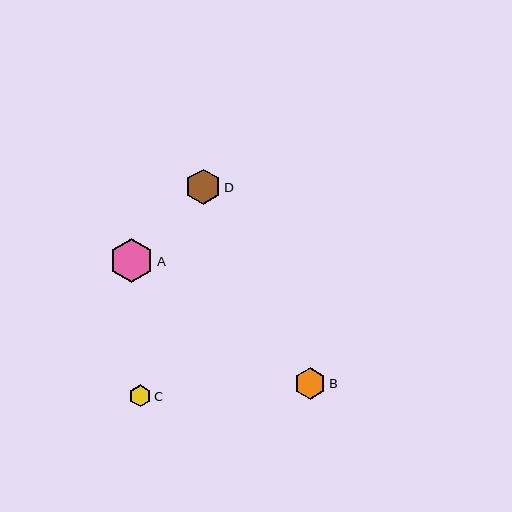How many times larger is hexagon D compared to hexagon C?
Hexagon D is approximately 1.6 times the size of hexagon C.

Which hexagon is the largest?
Hexagon A is the largest with a size of approximately 44 pixels.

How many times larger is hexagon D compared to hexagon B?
Hexagon D is approximately 1.1 times the size of hexagon B.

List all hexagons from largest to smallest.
From largest to smallest: A, D, B, C.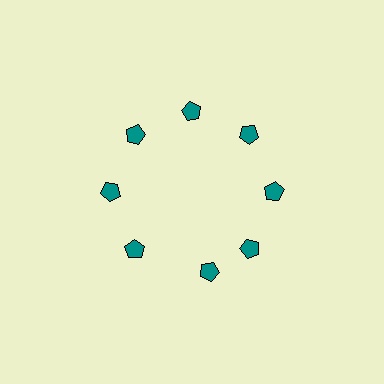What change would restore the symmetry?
The symmetry would be restored by rotating it back into even spacing with its neighbors so that all 8 pentagons sit at equal angles and equal distance from the center.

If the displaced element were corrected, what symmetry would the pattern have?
It would have 8-fold rotational symmetry — the pattern would map onto itself every 45 degrees.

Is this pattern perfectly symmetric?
No. The 8 teal pentagons are arranged in a ring, but one element near the 6 o'clock position is rotated out of alignment along the ring, breaking the 8-fold rotational symmetry.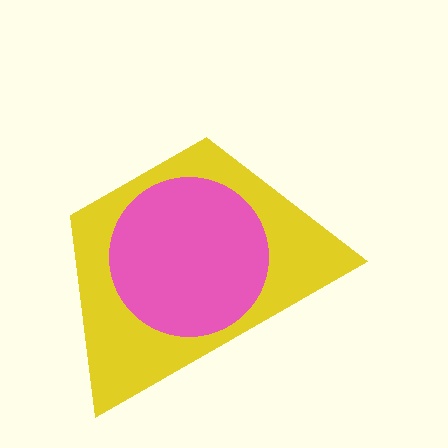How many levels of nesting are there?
2.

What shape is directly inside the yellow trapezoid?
The pink circle.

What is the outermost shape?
The yellow trapezoid.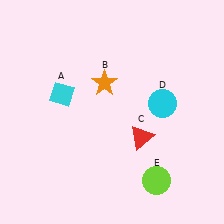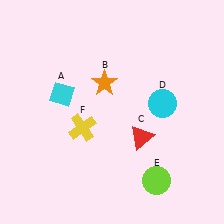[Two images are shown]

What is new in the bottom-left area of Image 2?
A yellow cross (F) was added in the bottom-left area of Image 2.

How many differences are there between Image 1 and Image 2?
There is 1 difference between the two images.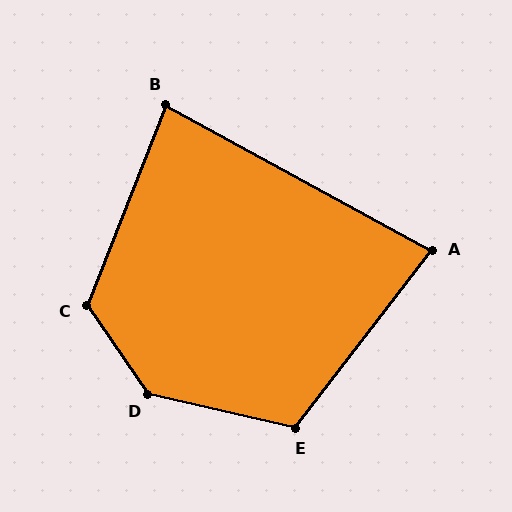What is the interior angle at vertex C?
Approximately 124 degrees (obtuse).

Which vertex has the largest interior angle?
D, at approximately 137 degrees.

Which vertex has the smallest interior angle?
A, at approximately 81 degrees.